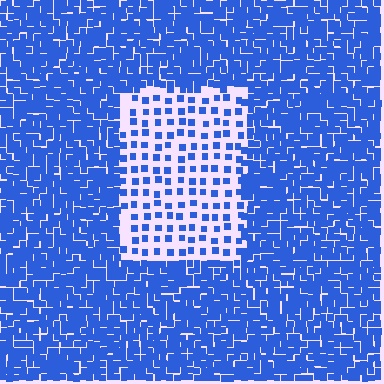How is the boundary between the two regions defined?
The boundary is defined by a change in element density (approximately 3.1x ratio). All elements are the same color, size, and shape.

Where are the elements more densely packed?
The elements are more densely packed outside the rectangle boundary.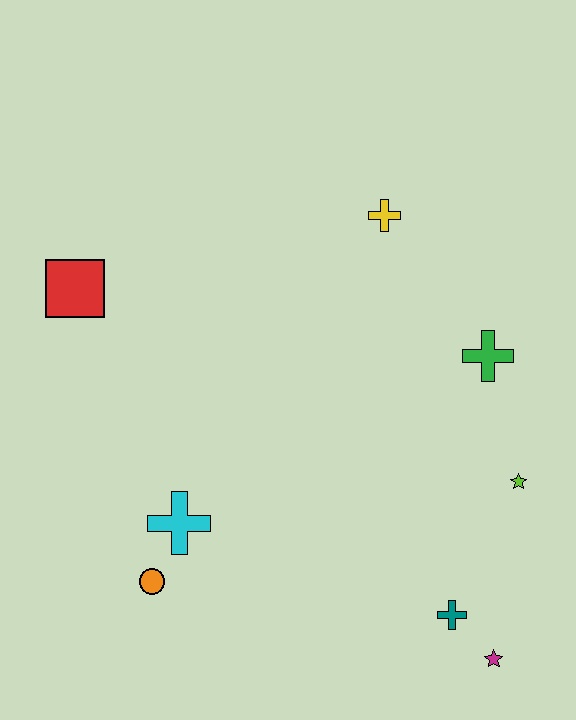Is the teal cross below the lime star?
Yes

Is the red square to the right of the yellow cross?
No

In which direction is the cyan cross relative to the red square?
The cyan cross is below the red square.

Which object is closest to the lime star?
The green cross is closest to the lime star.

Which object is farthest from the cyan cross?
The yellow cross is farthest from the cyan cross.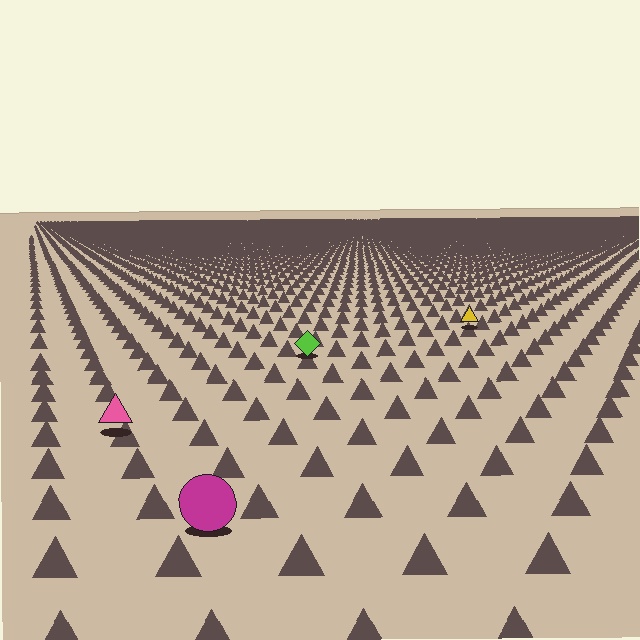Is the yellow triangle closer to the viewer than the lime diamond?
No. The lime diamond is closer — you can tell from the texture gradient: the ground texture is coarser near it.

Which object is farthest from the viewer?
The yellow triangle is farthest from the viewer. It appears smaller and the ground texture around it is denser.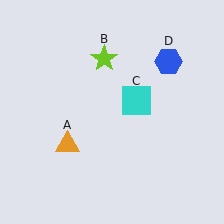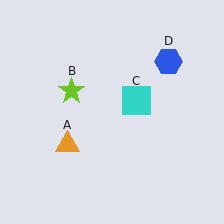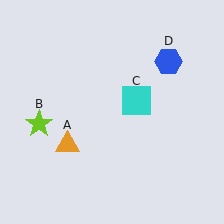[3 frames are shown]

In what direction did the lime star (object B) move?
The lime star (object B) moved down and to the left.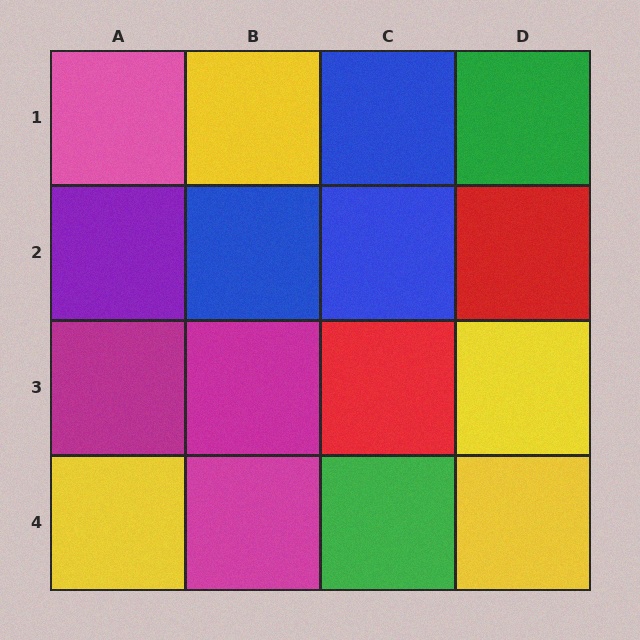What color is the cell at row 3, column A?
Magenta.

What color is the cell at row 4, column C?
Green.